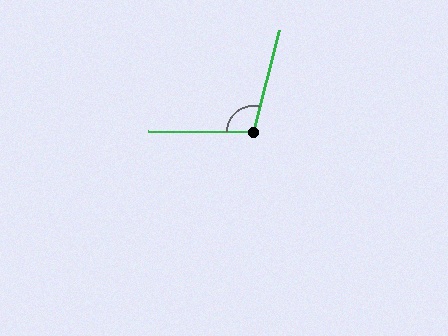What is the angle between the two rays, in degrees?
Approximately 104 degrees.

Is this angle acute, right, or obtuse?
It is obtuse.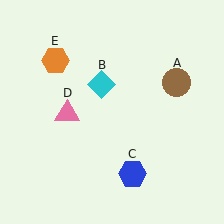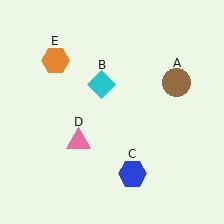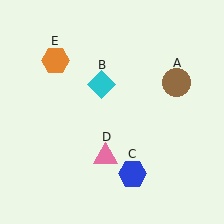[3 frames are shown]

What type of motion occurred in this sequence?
The pink triangle (object D) rotated counterclockwise around the center of the scene.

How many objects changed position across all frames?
1 object changed position: pink triangle (object D).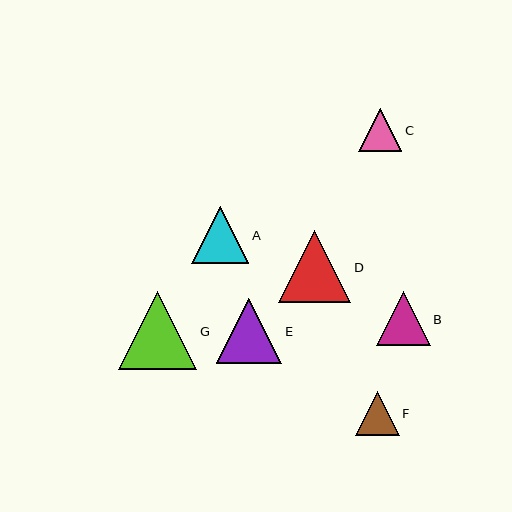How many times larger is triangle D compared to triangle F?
Triangle D is approximately 1.6 times the size of triangle F.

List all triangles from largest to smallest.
From largest to smallest: G, D, E, A, B, F, C.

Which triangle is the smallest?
Triangle C is the smallest with a size of approximately 43 pixels.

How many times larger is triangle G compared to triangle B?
Triangle G is approximately 1.4 times the size of triangle B.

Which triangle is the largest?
Triangle G is the largest with a size of approximately 78 pixels.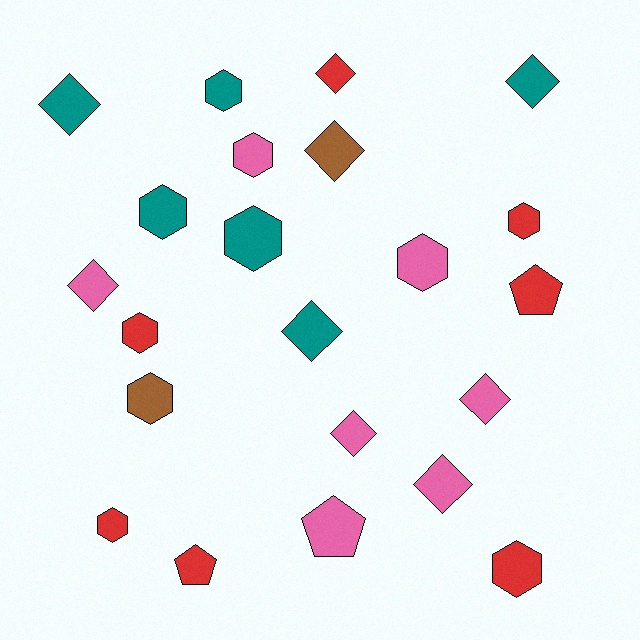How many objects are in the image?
There are 22 objects.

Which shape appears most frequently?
Hexagon, with 10 objects.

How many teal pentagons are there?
There are no teal pentagons.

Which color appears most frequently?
Pink, with 7 objects.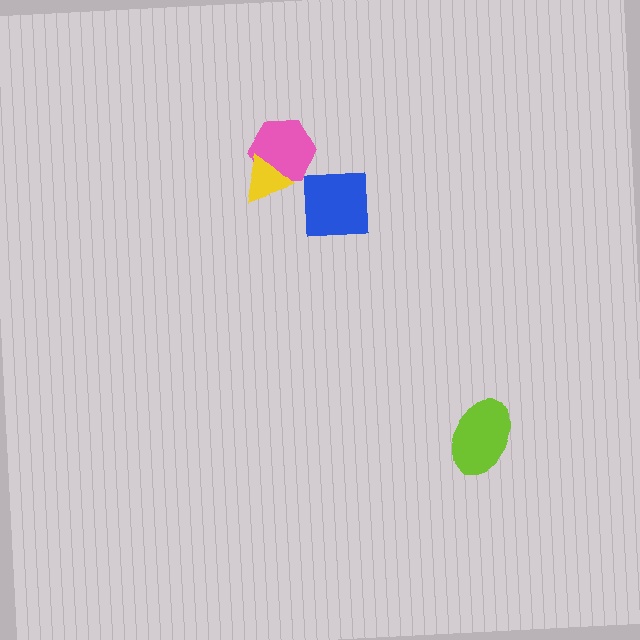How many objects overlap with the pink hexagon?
1 object overlaps with the pink hexagon.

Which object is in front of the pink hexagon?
The yellow triangle is in front of the pink hexagon.